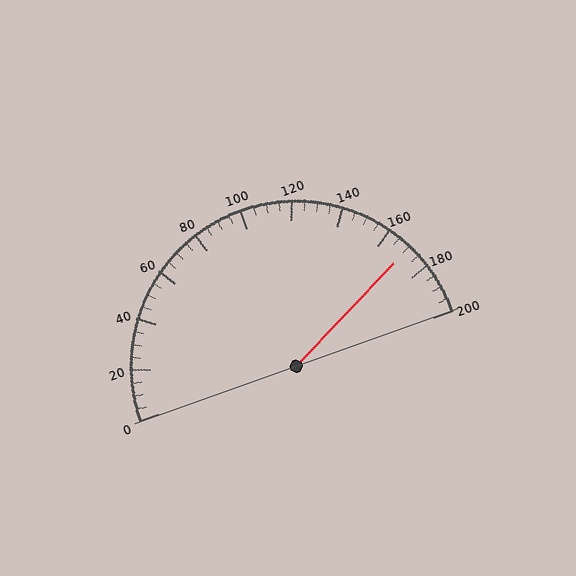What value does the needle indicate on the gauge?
The needle indicates approximately 170.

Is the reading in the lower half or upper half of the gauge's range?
The reading is in the upper half of the range (0 to 200).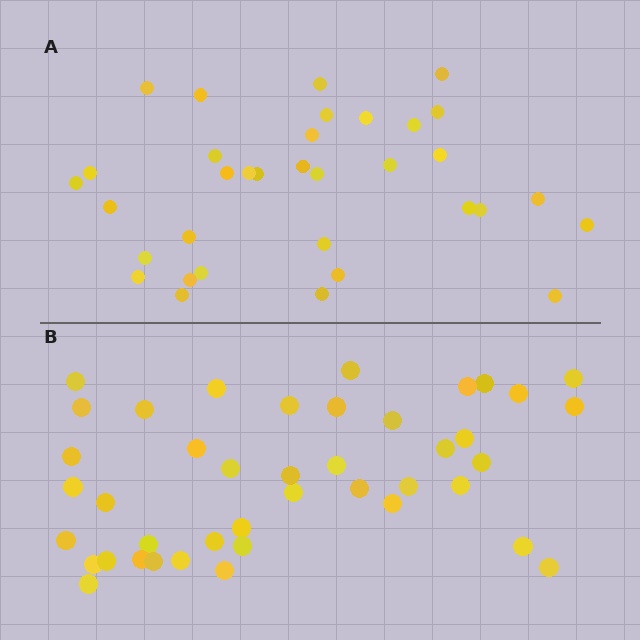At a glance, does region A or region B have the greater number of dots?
Region B (the bottom region) has more dots.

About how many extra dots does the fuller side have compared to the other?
Region B has roughly 8 or so more dots than region A.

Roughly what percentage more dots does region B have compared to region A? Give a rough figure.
About 25% more.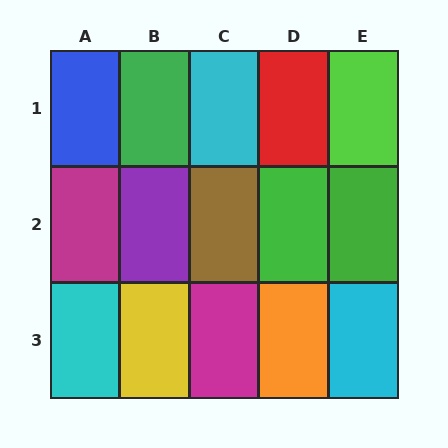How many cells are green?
3 cells are green.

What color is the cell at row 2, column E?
Green.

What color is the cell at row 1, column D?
Red.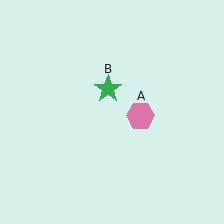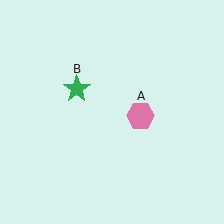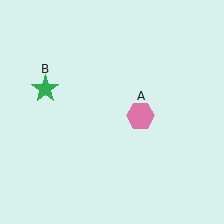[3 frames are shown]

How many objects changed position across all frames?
1 object changed position: green star (object B).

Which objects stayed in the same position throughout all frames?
Pink hexagon (object A) remained stationary.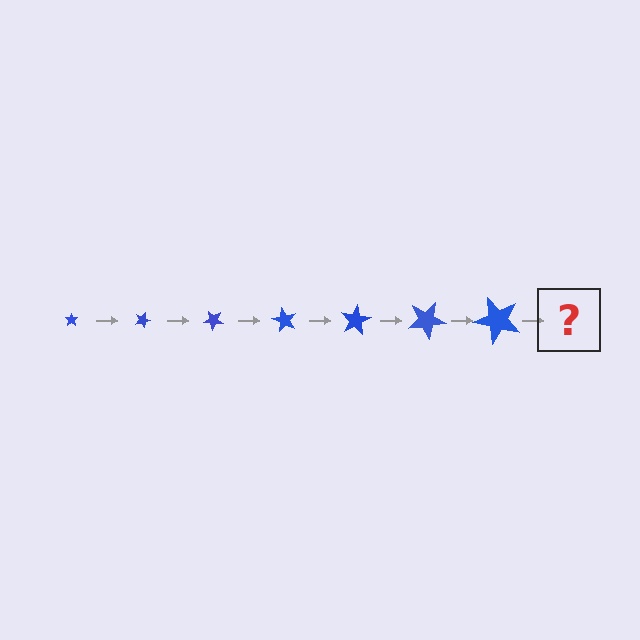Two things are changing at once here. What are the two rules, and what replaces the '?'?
The two rules are that the star grows larger each step and it rotates 20 degrees each step. The '?' should be a star, larger than the previous one and rotated 140 degrees from the start.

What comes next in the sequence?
The next element should be a star, larger than the previous one and rotated 140 degrees from the start.